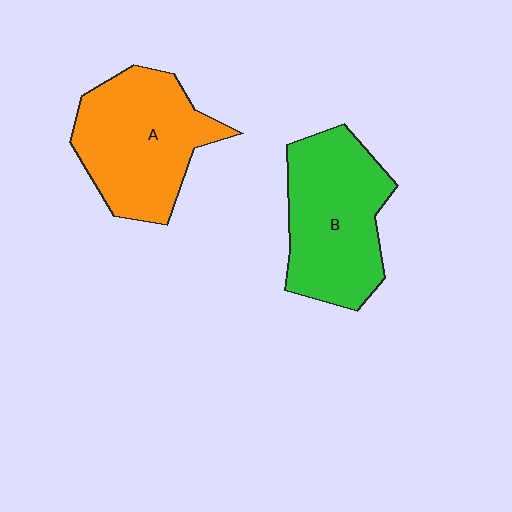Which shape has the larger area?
Shape A (orange).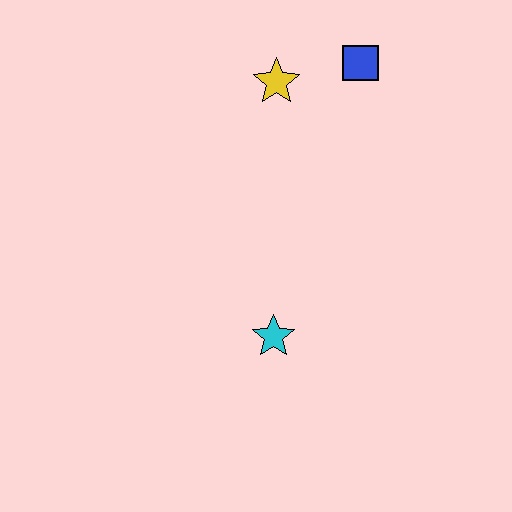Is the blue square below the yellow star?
No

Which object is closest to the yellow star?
The blue square is closest to the yellow star.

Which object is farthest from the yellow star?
The cyan star is farthest from the yellow star.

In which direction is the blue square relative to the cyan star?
The blue square is above the cyan star.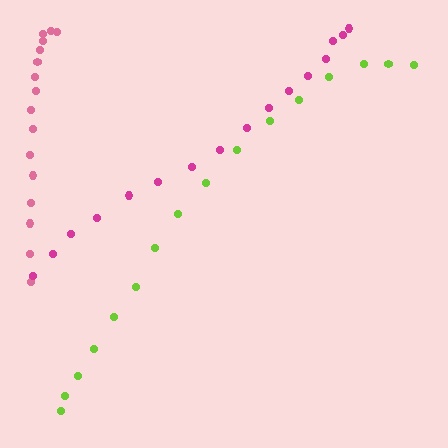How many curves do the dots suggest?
There are 3 distinct paths.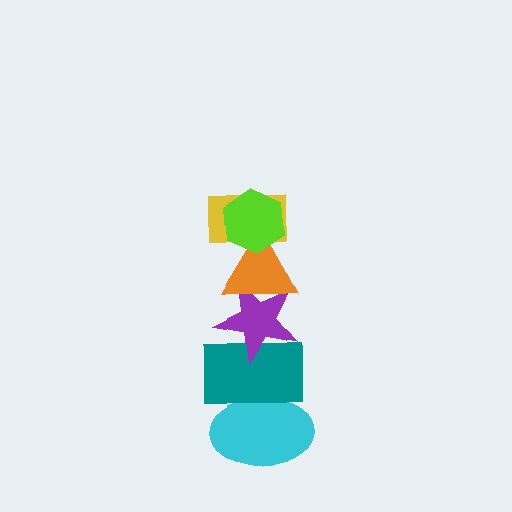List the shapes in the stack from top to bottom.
From top to bottom: the lime hexagon, the yellow rectangle, the orange triangle, the purple star, the teal rectangle, the cyan ellipse.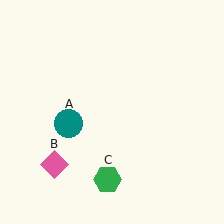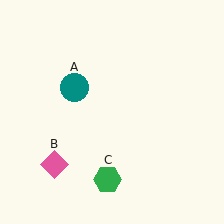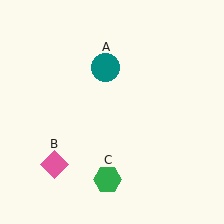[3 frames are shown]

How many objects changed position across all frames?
1 object changed position: teal circle (object A).